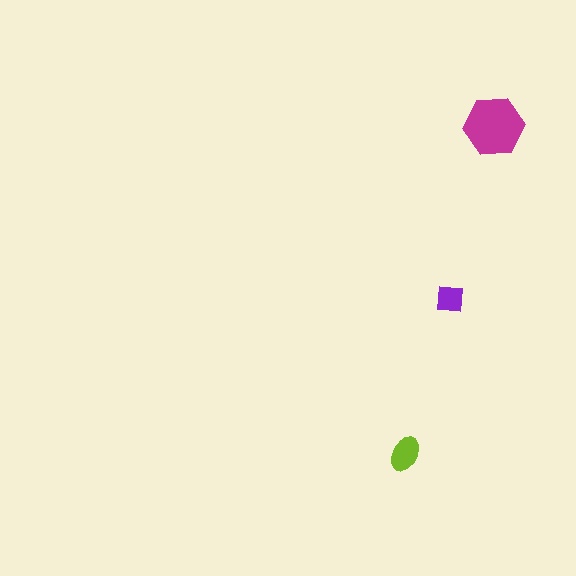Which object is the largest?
The magenta hexagon.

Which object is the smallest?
The purple square.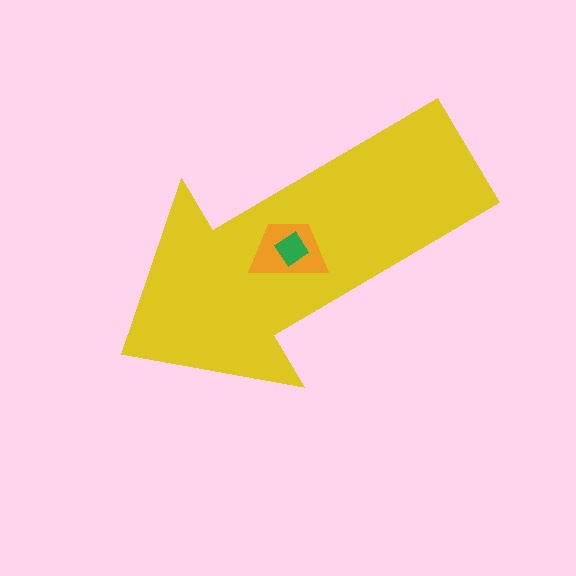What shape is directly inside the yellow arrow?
The orange trapezoid.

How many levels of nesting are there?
3.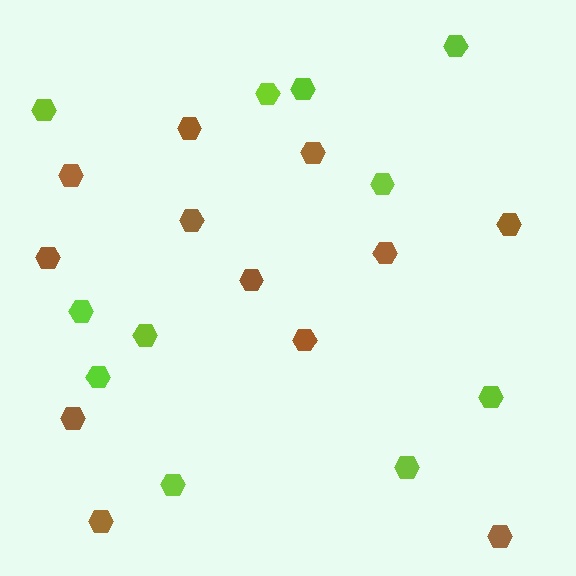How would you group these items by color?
There are 2 groups: one group of brown hexagons (12) and one group of lime hexagons (11).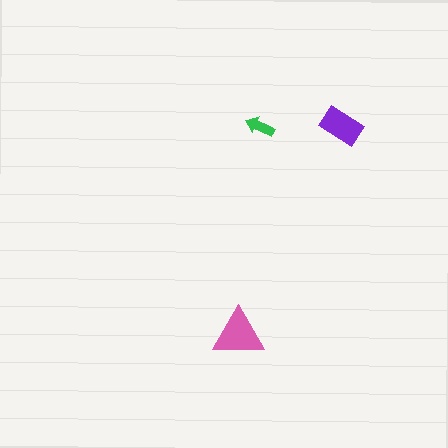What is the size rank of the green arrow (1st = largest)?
3rd.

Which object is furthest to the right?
The purple rectangle is rightmost.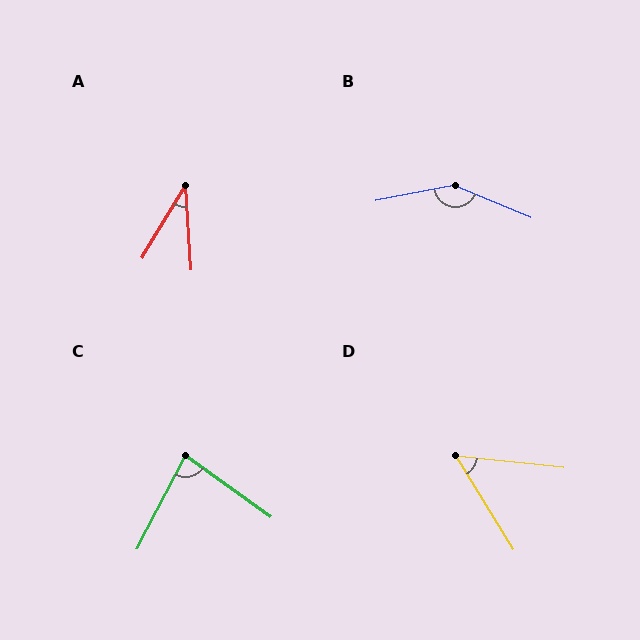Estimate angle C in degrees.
Approximately 81 degrees.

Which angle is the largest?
B, at approximately 146 degrees.